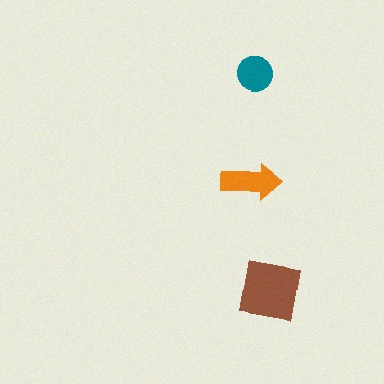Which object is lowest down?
The brown square is bottommost.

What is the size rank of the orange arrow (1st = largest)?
2nd.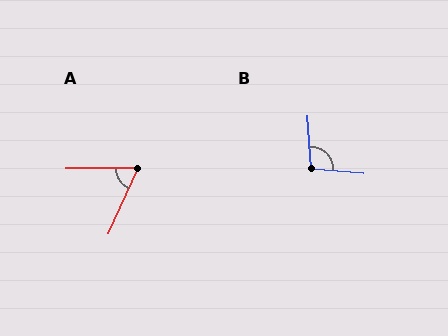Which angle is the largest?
B, at approximately 98 degrees.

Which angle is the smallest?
A, at approximately 65 degrees.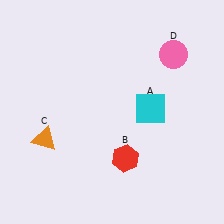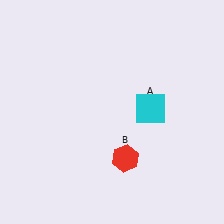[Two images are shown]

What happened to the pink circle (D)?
The pink circle (D) was removed in Image 2. It was in the top-right area of Image 1.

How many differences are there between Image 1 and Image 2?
There are 2 differences between the two images.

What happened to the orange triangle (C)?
The orange triangle (C) was removed in Image 2. It was in the bottom-left area of Image 1.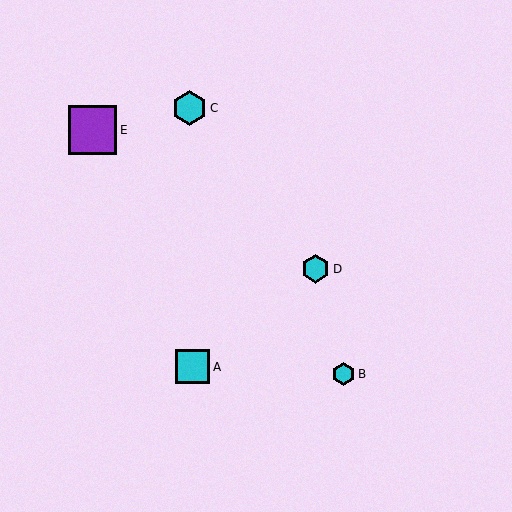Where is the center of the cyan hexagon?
The center of the cyan hexagon is at (315, 269).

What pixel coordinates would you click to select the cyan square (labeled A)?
Click at (193, 367) to select the cyan square A.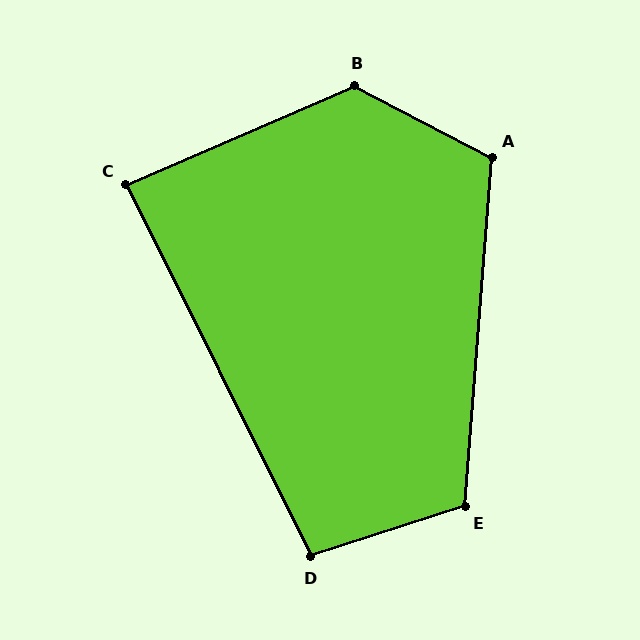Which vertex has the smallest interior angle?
C, at approximately 87 degrees.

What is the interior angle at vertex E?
Approximately 112 degrees (obtuse).